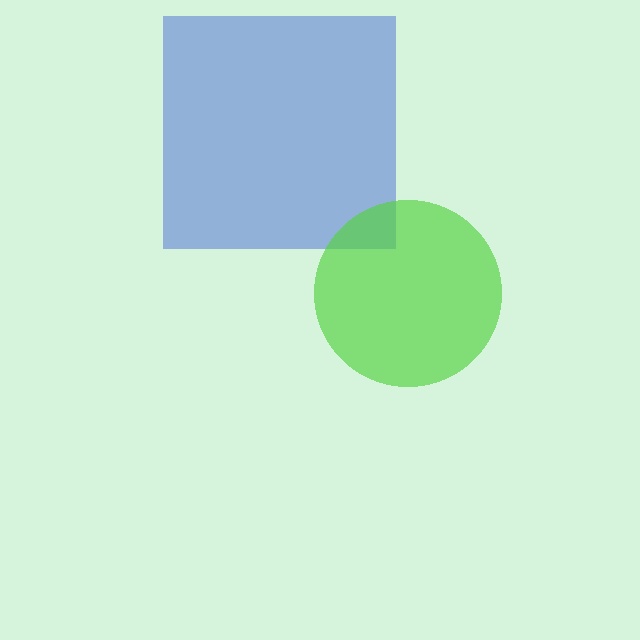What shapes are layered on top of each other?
The layered shapes are: a blue square, a lime circle.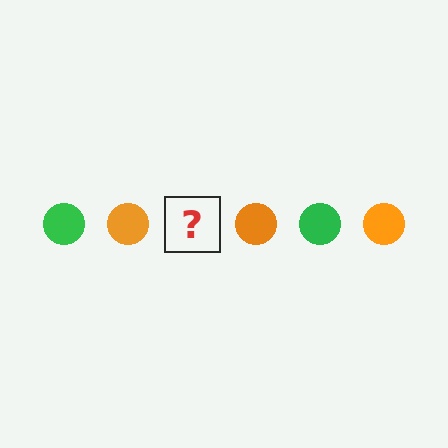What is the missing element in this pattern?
The missing element is a green circle.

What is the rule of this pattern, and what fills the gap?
The rule is that the pattern cycles through green, orange circles. The gap should be filled with a green circle.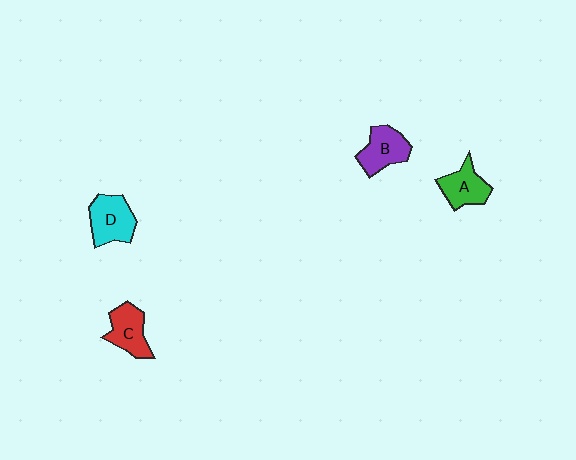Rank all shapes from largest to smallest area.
From largest to smallest: D (cyan), B (purple), C (red), A (green).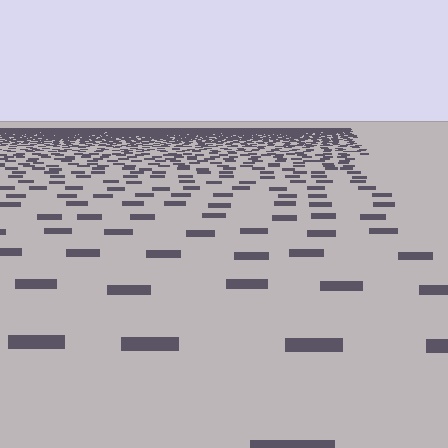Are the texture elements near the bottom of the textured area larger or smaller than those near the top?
Larger. Near the bottom, elements are closer to the viewer and appear at a bigger on-screen size.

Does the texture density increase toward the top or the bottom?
Density increases toward the top.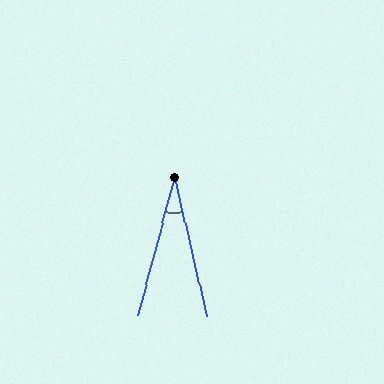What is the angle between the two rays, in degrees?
Approximately 28 degrees.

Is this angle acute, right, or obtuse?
It is acute.